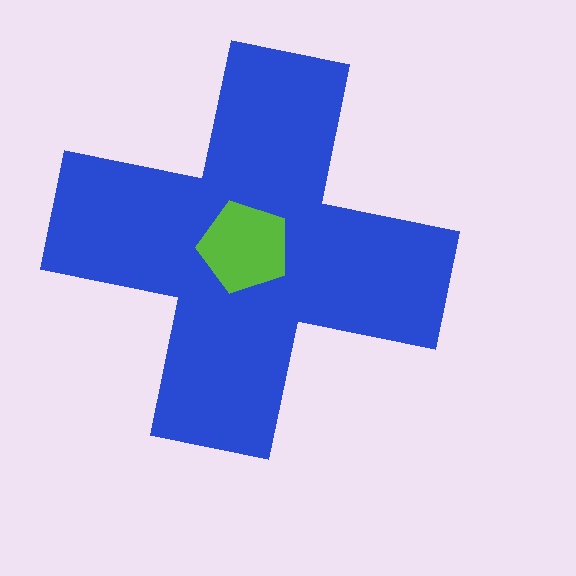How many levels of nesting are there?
2.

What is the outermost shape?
The blue cross.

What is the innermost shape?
The lime pentagon.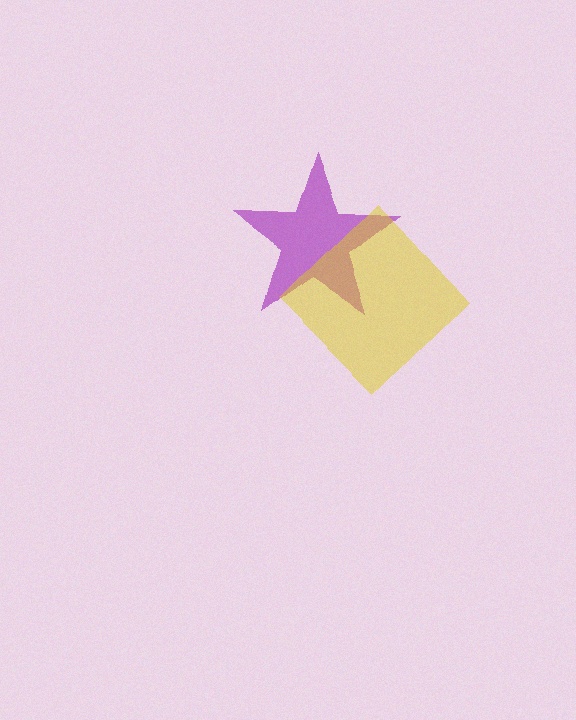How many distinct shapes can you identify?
There are 2 distinct shapes: a purple star, a yellow diamond.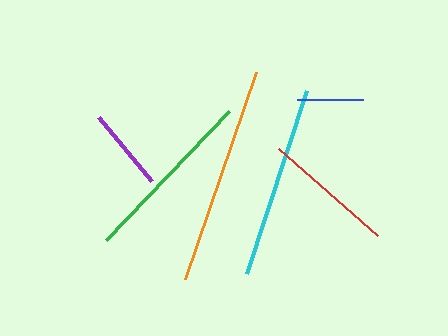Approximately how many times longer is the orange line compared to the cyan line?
The orange line is approximately 1.1 times the length of the cyan line.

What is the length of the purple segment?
The purple segment is approximately 83 pixels long.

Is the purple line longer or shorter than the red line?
The red line is longer than the purple line.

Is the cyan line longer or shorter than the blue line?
The cyan line is longer than the blue line.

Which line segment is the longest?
The orange line is the longest at approximately 219 pixels.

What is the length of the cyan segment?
The cyan segment is approximately 192 pixels long.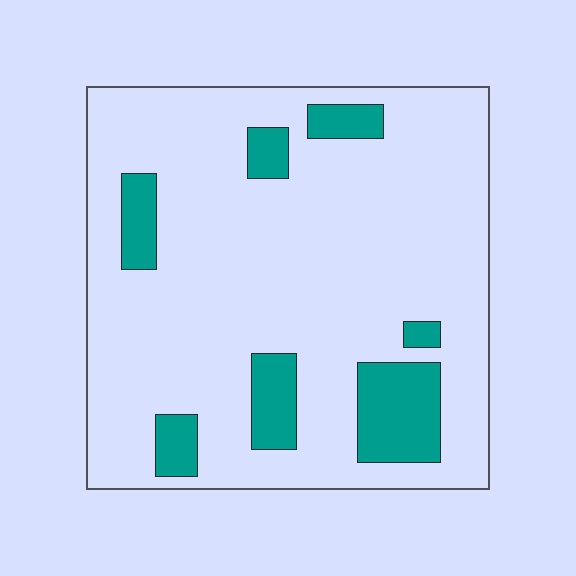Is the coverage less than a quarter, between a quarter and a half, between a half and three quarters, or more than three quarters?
Less than a quarter.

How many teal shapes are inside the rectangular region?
7.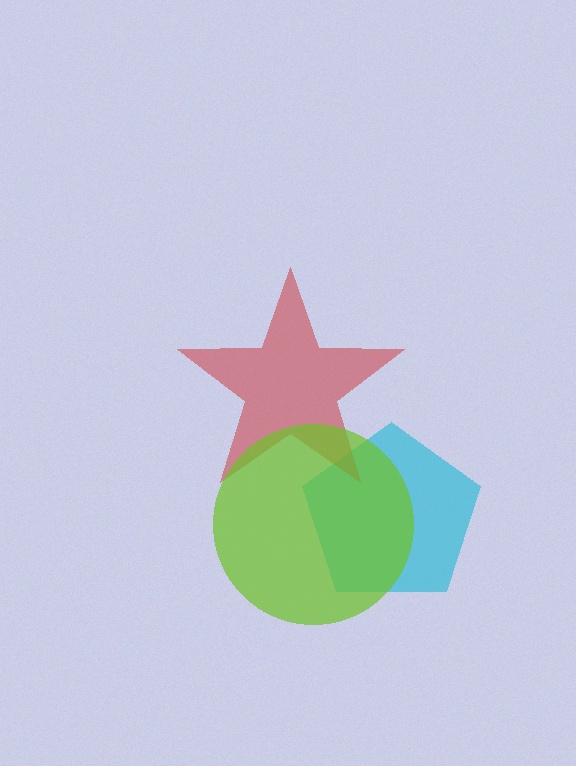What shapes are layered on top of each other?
The layered shapes are: a cyan pentagon, a red star, a lime circle.